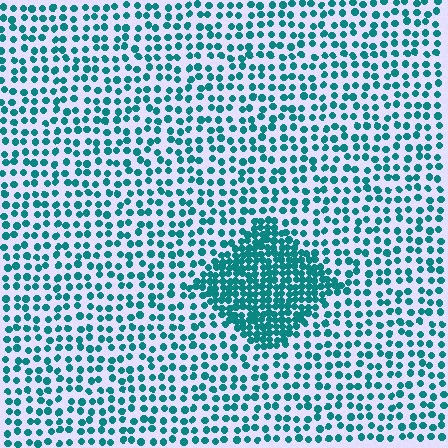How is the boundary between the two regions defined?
The boundary is defined by a change in element density (approximately 2.4x ratio). All elements are the same color, size, and shape.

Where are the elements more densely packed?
The elements are more densely packed inside the diamond boundary.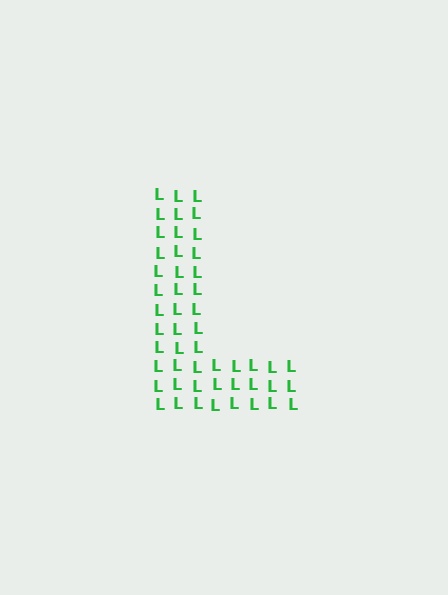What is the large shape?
The large shape is the letter L.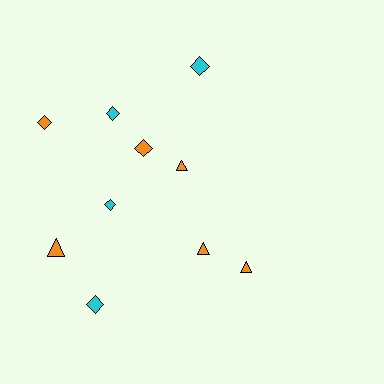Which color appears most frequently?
Orange, with 6 objects.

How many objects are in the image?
There are 10 objects.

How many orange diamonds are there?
There are 2 orange diamonds.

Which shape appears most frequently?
Diamond, with 6 objects.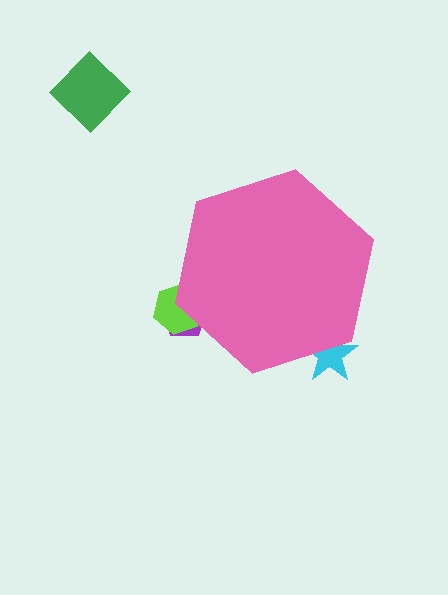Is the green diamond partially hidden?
No, the green diamond is fully visible.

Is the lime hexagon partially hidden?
Yes, the lime hexagon is partially hidden behind the pink hexagon.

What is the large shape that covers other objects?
A pink hexagon.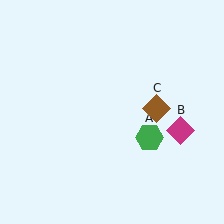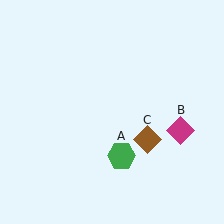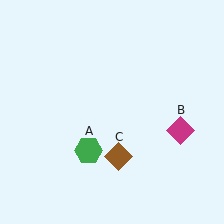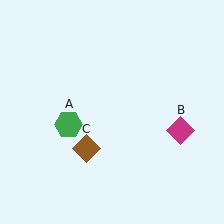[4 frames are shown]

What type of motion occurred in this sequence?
The green hexagon (object A), brown diamond (object C) rotated clockwise around the center of the scene.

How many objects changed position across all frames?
2 objects changed position: green hexagon (object A), brown diamond (object C).